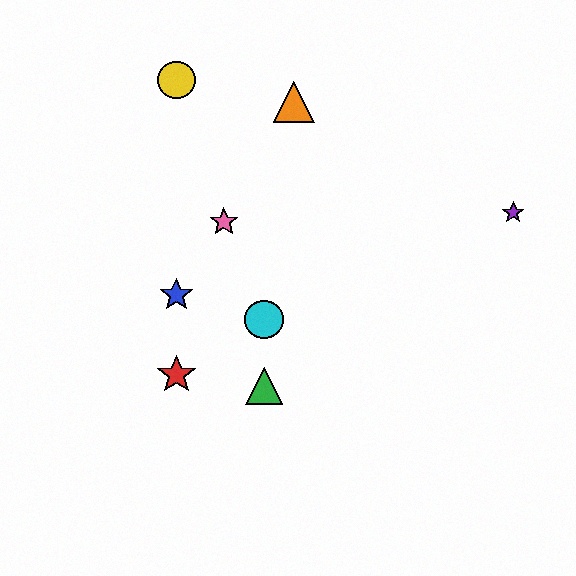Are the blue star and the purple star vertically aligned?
No, the blue star is at x≈176 and the purple star is at x≈513.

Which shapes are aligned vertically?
The red star, the blue star, the yellow circle are aligned vertically.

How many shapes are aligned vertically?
3 shapes (the red star, the blue star, the yellow circle) are aligned vertically.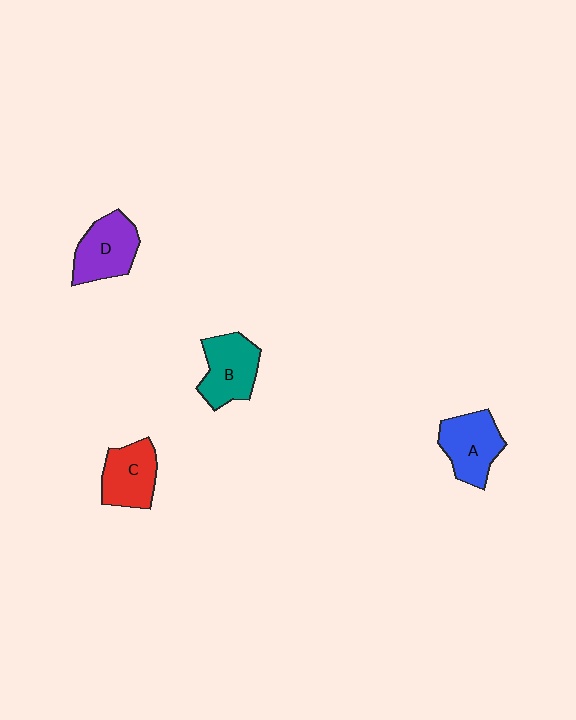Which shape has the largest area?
Shape A (blue).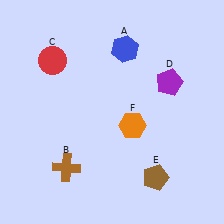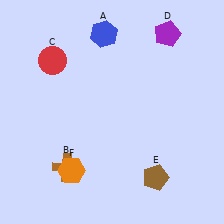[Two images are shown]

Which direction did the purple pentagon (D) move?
The purple pentagon (D) moved up.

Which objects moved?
The objects that moved are: the blue hexagon (A), the purple pentagon (D), the orange hexagon (F).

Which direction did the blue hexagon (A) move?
The blue hexagon (A) moved left.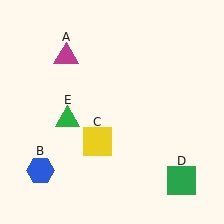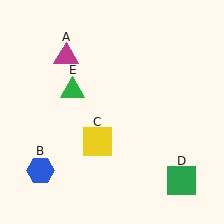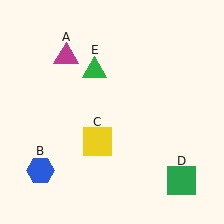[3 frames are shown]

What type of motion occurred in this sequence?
The green triangle (object E) rotated clockwise around the center of the scene.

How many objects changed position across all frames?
1 object changed position: green triangle (object E).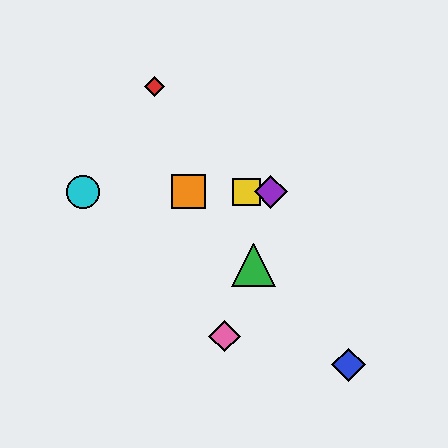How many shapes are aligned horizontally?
4 shapes (the yellow square, the purple diamond, the orange square, the cyan circle) are aligned horizontally.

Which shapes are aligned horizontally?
The yellow square, the purple diamond, the orange square, the cyan circle are aligned horizontally.